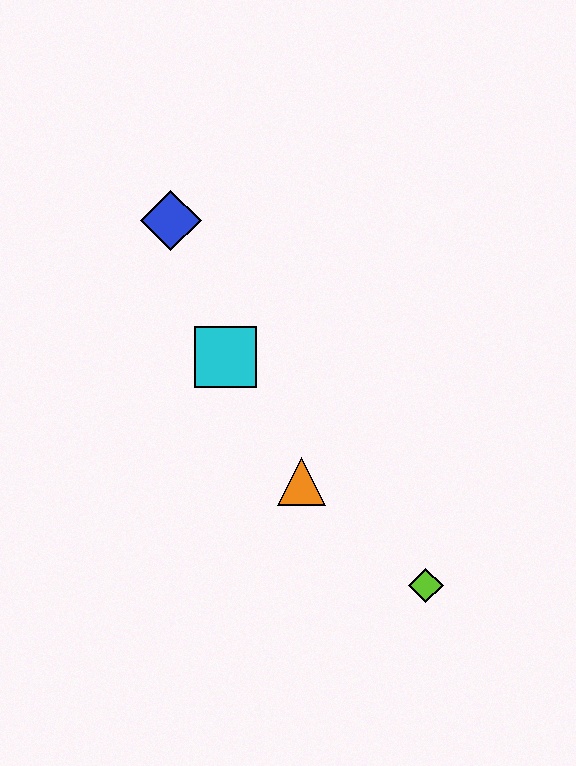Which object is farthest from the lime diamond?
The blue diamond is farthest from the lime diamond.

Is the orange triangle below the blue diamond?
Yes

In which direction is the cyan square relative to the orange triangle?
The cyan square is above the orange triangle.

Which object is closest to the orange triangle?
The cyan square is closest to the orange triangle.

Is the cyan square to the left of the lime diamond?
Yes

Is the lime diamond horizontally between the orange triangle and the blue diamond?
No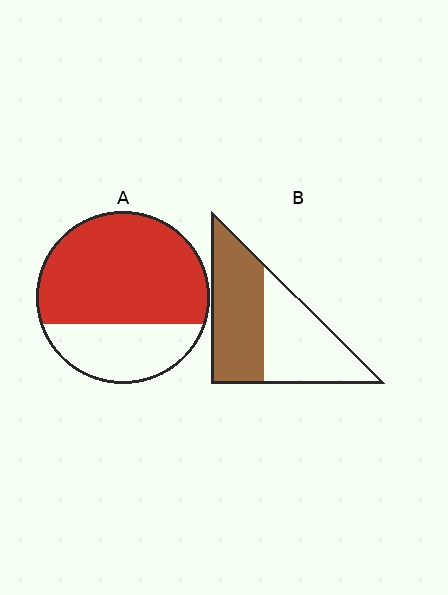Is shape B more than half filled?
Roughly half.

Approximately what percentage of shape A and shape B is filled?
A is approximately 70% and B is approximately 50%.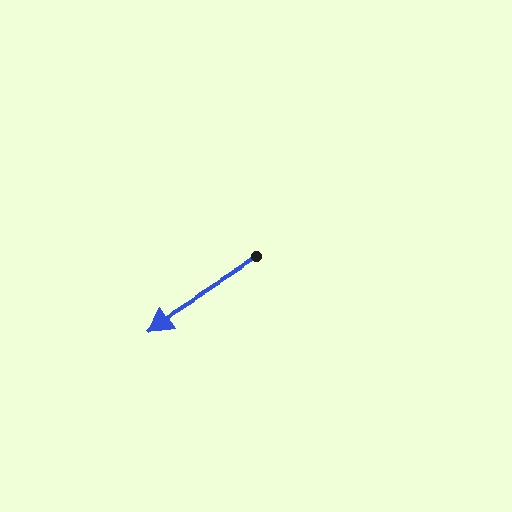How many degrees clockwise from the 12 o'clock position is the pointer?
Approximately 237 degrees.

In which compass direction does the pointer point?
Southwest.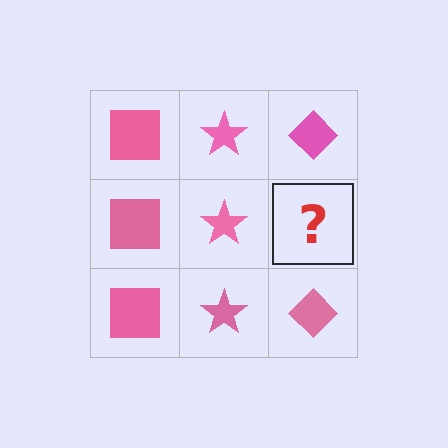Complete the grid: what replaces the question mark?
The question mark should be replaced with a pink diamond.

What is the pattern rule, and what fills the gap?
The rule is that each column has a consistent shape. The gap should be filled with a pink diamond.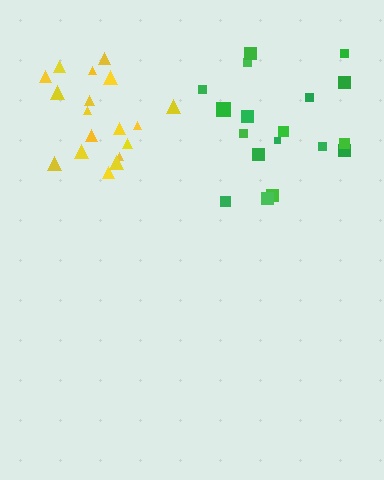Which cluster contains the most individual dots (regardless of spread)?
Green (18).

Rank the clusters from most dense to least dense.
yellow, green.